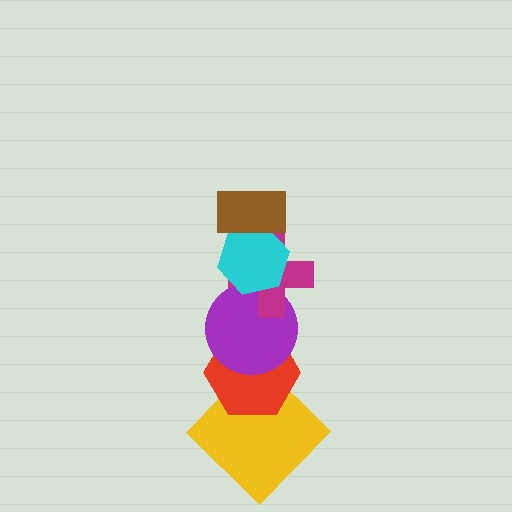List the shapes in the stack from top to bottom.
From top to bottom: the brown rectangle, the cyan hexagon, the magenta cross, the purple circle, the red hexagon, the yellow diamond.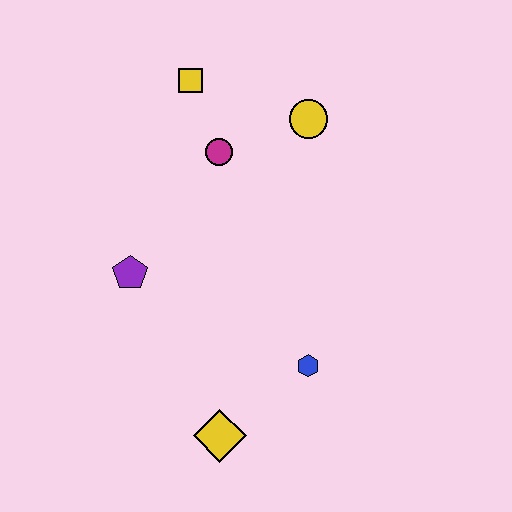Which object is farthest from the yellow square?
The yellow diamond is farthest from the yellow square.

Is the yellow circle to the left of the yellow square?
No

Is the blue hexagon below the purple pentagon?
Yes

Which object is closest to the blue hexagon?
The yellow diamond is closest to the blue hexagon.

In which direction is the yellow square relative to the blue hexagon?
The yellow square is above the blue hexagon.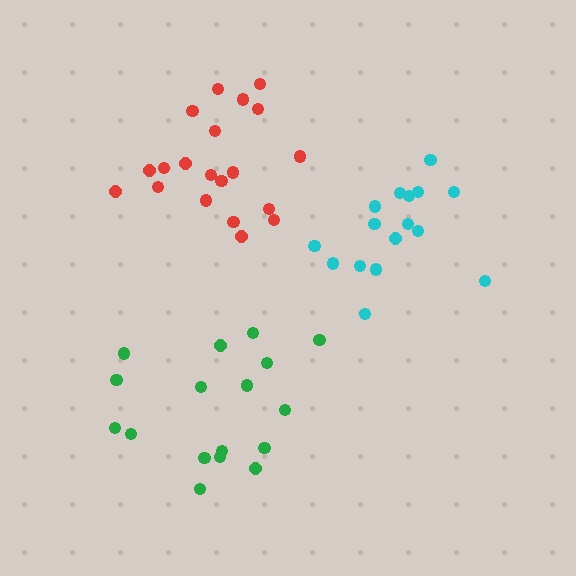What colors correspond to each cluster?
The clusters are colored: red, green, cyan.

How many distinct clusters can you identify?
There are 3 distinct clusters.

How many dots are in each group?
Group 1: 20 dots, Group 2: 17 dots, Group 3: 16 dots (53 total).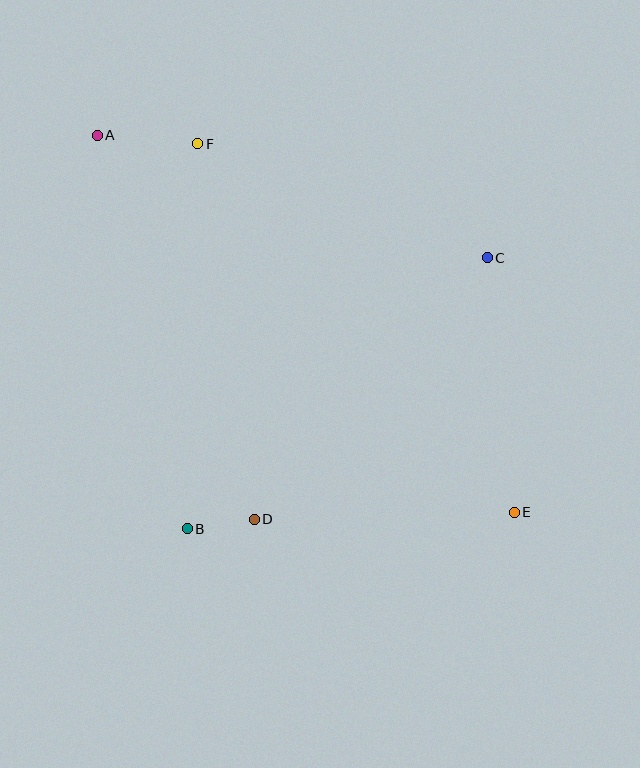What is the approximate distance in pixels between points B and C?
The distance between B and C is approximately 404 pixels.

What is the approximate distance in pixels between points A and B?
The distance between A and B is approximately 404 pixels.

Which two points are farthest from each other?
Points A and E are farthest from each other.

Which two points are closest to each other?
Points B and D are closest to each other.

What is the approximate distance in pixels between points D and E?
The distance between D and E is approximately 260 pixels.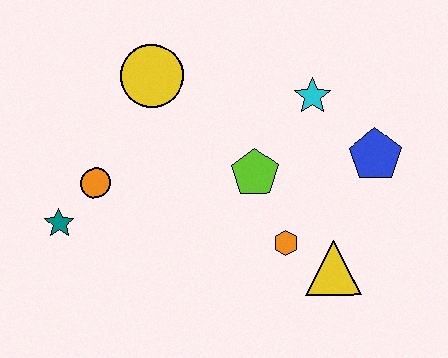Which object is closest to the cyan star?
The blue pentagon is closest to the cyan star.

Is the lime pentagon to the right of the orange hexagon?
No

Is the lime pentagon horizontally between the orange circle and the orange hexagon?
Yes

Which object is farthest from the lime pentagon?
The teal star is farthest from the lime pentagon.